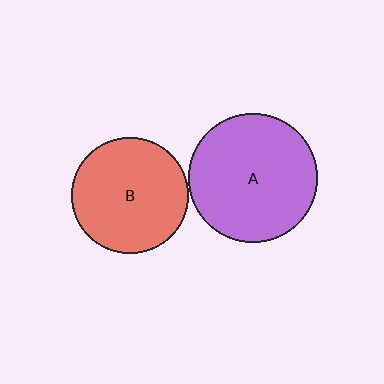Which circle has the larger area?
Circle A (purple).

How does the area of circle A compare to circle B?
Approximately 1.2 times.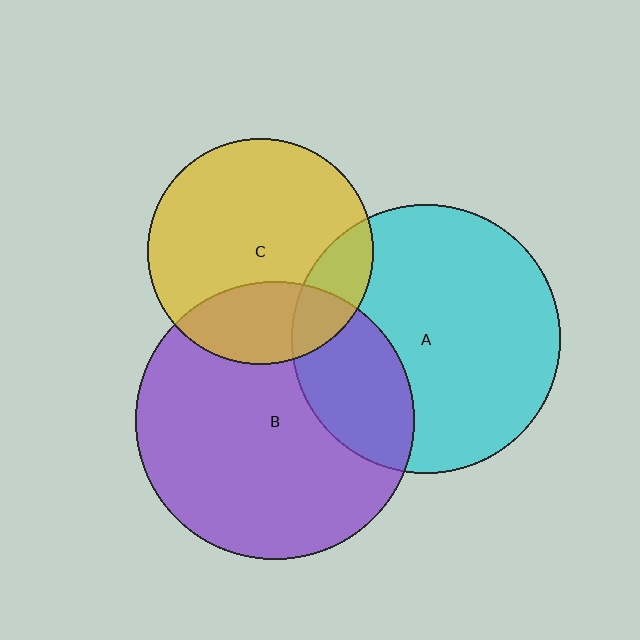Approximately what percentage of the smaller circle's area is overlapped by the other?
Approximately 25%.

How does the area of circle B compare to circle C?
Approximately 1.5 times.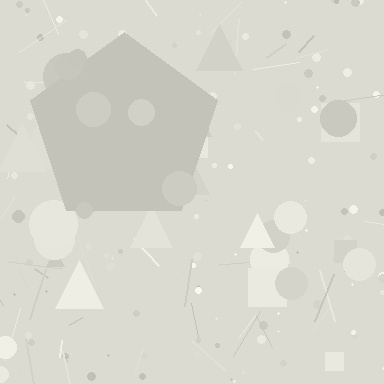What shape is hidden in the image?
A pentagon is hidden in the image.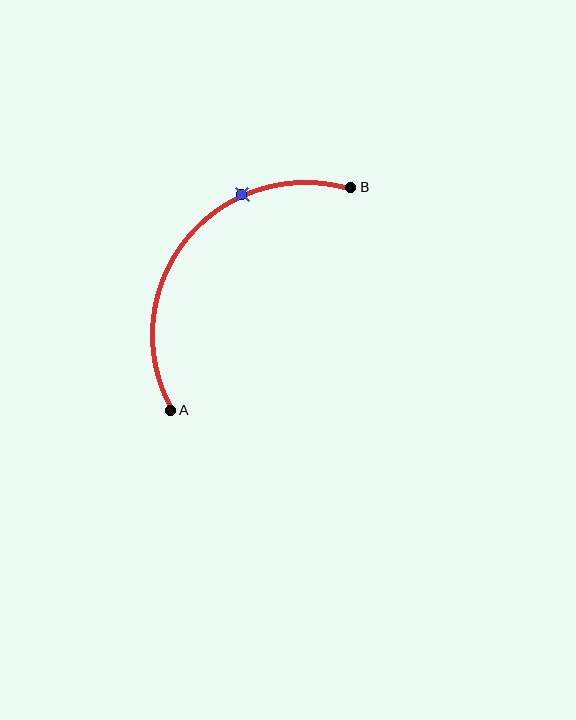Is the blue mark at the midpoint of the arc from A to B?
No. The blue mark lies on the arc but is closer to endpoint B. The arc midpoint would be at the point on the curve equidistant along the arc from both A and B.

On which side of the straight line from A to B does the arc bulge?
The arc bulges above and to the left of the straight line connecting A and B.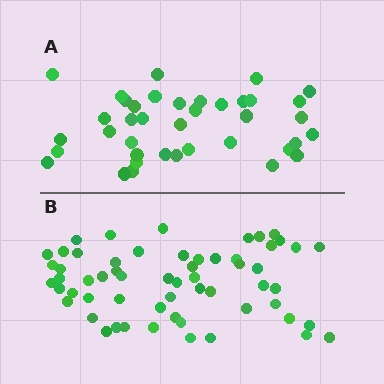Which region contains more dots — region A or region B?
Region B (the bottom region) has more dots.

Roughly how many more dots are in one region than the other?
Region B has approximately 20 more dots than region A.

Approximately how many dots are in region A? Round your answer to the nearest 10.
About 40 dots. (The exact count is 39, which rounds to 40.)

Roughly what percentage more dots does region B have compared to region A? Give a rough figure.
About 50% more.